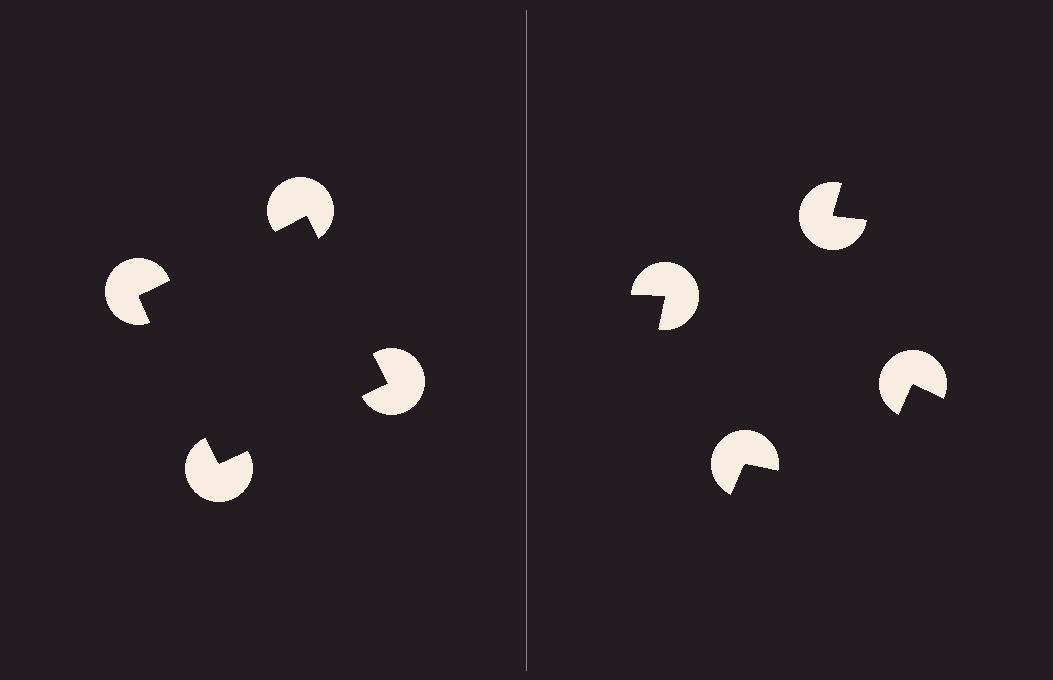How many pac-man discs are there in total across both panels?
8 — 4 on each side.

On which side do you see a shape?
An illusory square appears on the left side. On the right side the wedge cuts are rotated, so no coherent shape forms.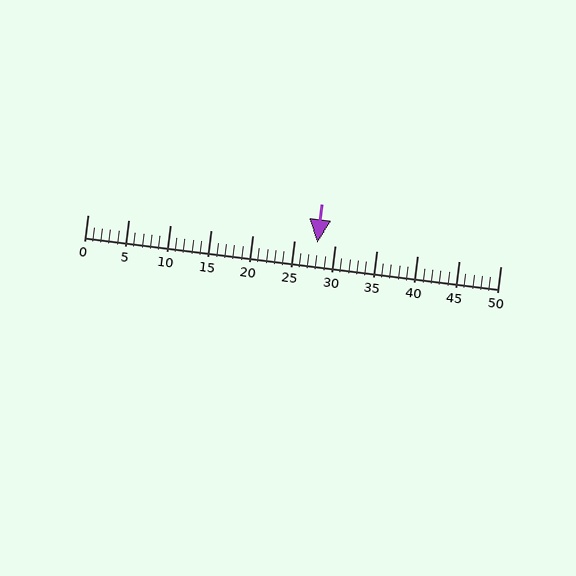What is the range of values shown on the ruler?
The ruler shows values from 0 to 50.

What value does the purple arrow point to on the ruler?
The purple arrow points to approximately 28.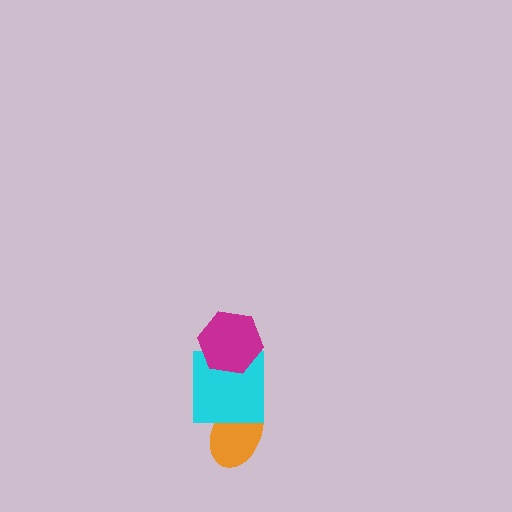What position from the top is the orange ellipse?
The orange ellipse is 3rd from the top.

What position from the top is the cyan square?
The cyan square is 2nd from the top.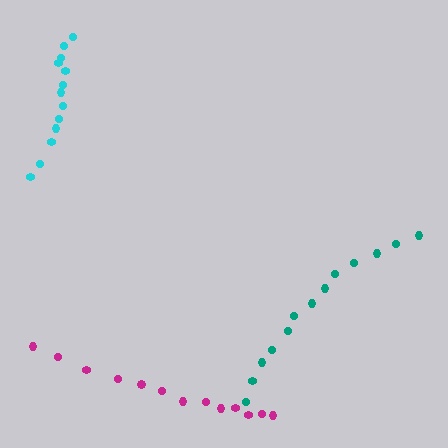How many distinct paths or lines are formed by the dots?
There are 3 distinct paths.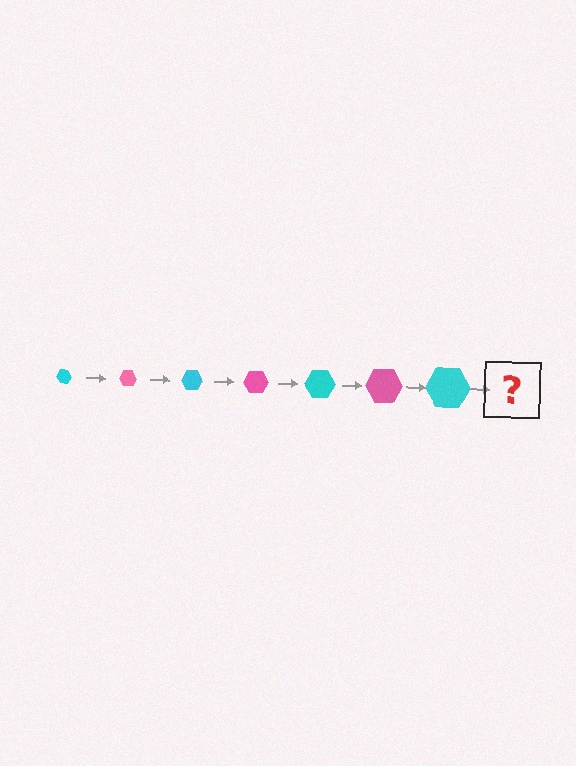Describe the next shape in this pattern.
It should be a pink hexagon, larger than the previous one.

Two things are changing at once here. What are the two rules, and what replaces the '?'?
The two rules are that the hexagon grows larger each step and the color cycles through cyan and pink. The '?' should be a pink hexagon, larger than the previous one.